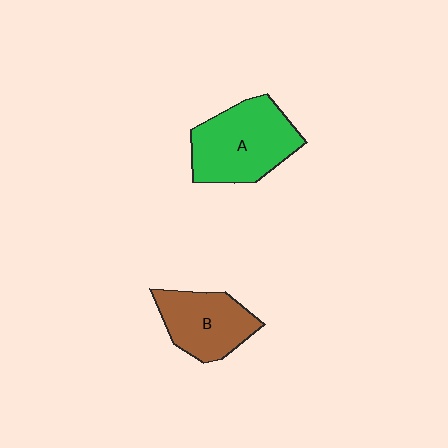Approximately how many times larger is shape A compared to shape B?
Approximately 1.3 times.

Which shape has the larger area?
Shape A (green).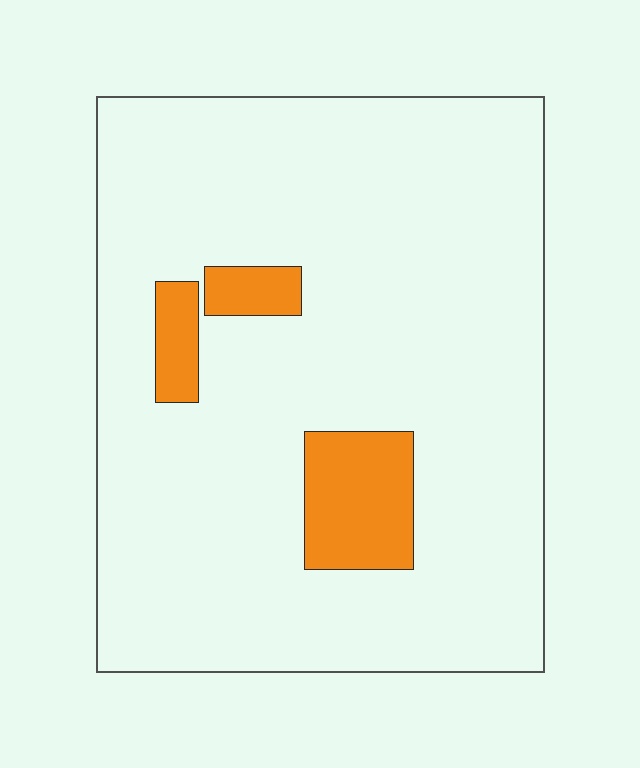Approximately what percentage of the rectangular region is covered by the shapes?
Approximately 10%.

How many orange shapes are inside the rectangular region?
3.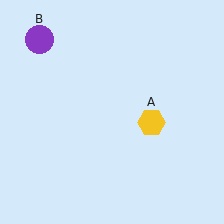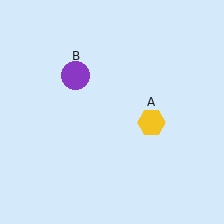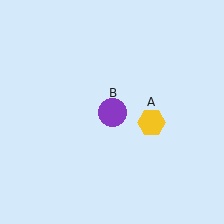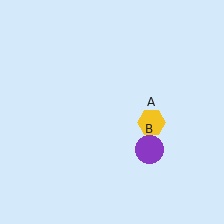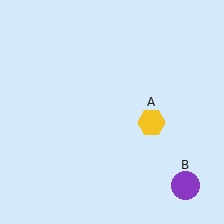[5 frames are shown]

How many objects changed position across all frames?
1 object changed position: purple circle (object B).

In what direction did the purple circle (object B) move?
The purple circle (object B) moved down and to the right.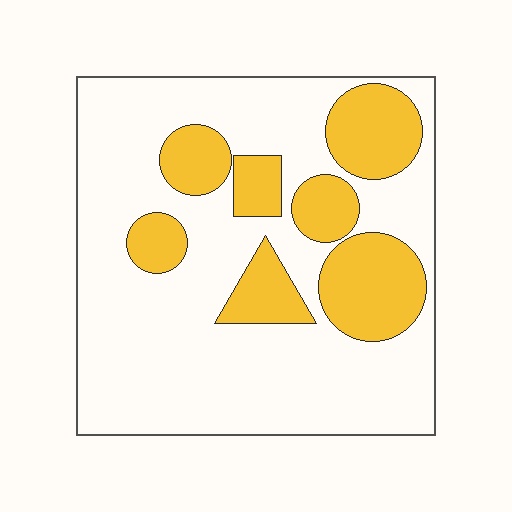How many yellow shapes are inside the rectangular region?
7.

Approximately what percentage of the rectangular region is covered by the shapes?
Approximately 25%.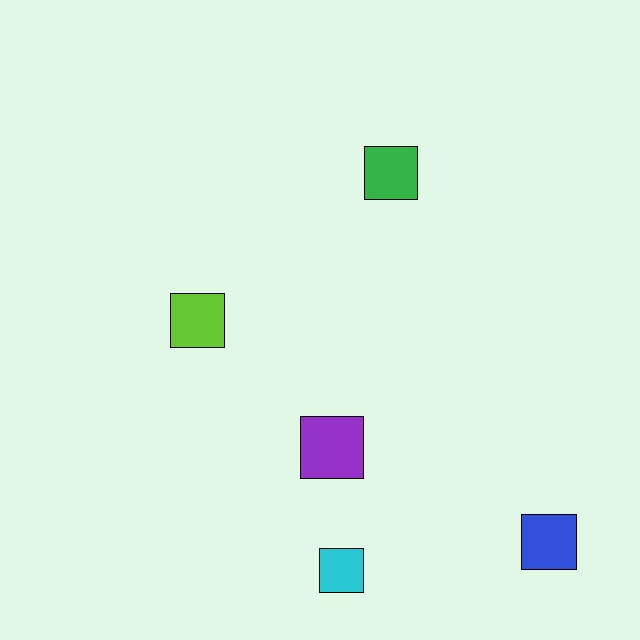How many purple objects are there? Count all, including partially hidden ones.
There is 1 purple object.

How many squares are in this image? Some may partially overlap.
There are 5 squares.